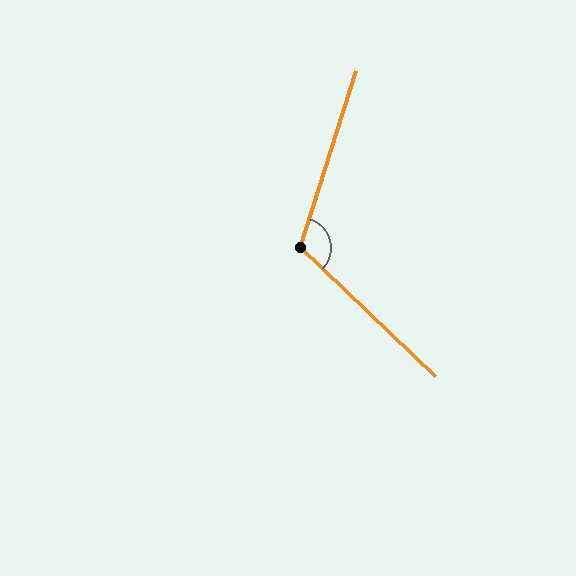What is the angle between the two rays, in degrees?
Approximately 116 degrees.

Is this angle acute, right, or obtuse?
It is obtuse.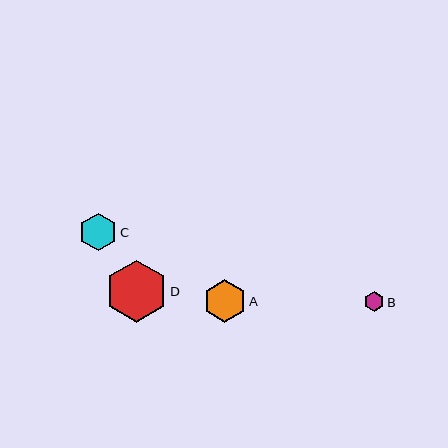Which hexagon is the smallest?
Hexagon B is the smallest with a size of approximately 20 pixels.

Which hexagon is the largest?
Hexagon D is the largest with a size of approximately 62 pixels.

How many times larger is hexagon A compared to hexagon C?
Hexagon A is approximately 1.1 times the size of hexagon C.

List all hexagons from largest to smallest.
From largest to smallest: D, A, C, B.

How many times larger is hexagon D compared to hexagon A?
Hexagon D is approximately 1.5 times the size of hexagon A.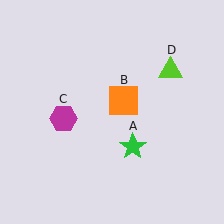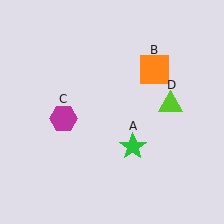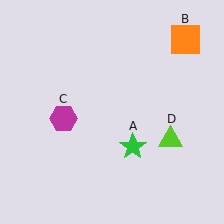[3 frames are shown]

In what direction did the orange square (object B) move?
The orange square (object B) moved up and to the right.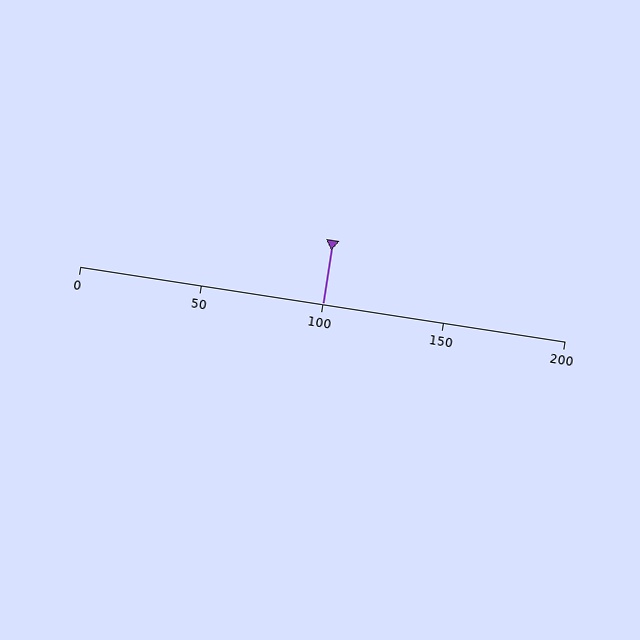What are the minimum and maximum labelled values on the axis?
The axis runs from 0 to 200.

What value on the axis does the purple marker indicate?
The marker indicates approximately 100.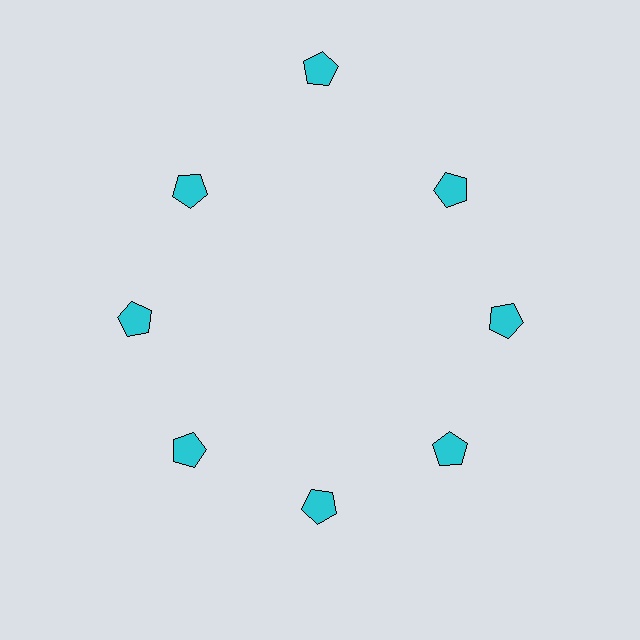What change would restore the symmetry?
The symmetry would be restored by moving it inward, back onto the ring so that all 8 pentagons sit at equal angles and equal distance from the center.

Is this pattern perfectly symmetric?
No. The 8 cyan pentagons are arranged in a ring, but one element near the 12 o'clock position is pushed outward from the center, breaking the 8-fold rotational symmetry.